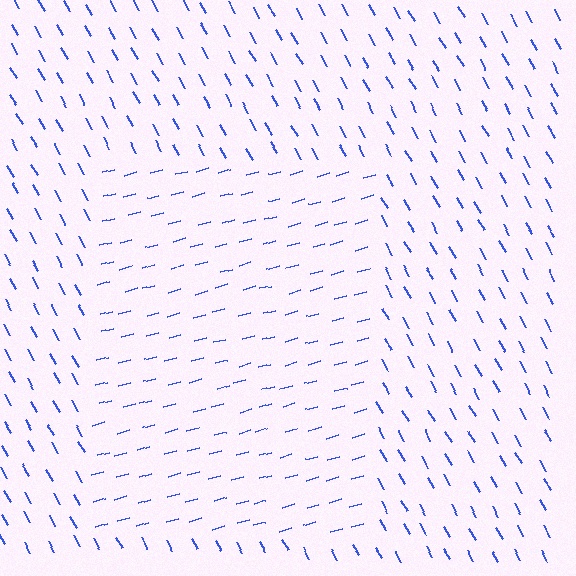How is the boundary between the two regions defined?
The boundary is defined purely by a change in line orientation (approximately 76 degrees difference). All lines are the same color and thickness.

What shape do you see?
I see a rectangle.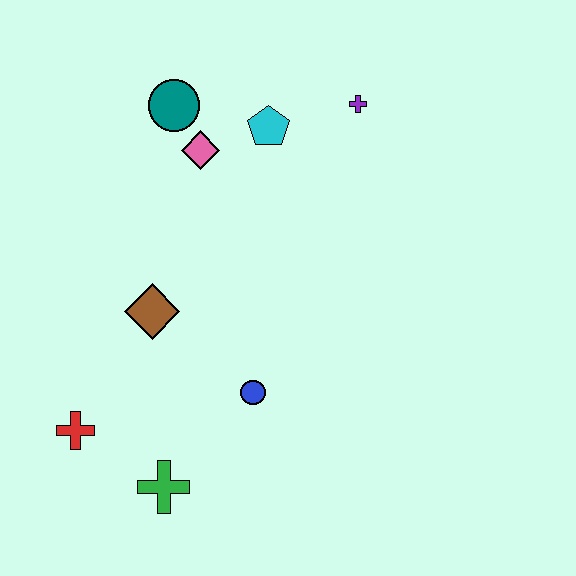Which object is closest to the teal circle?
The pink diamond is closest to the teal circle.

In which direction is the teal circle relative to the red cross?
The teal circle is above the red cross.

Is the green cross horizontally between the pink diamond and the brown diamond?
Yes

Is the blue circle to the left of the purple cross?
Yes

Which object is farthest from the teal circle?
The green cross is farthest from the teal circle.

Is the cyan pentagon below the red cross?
No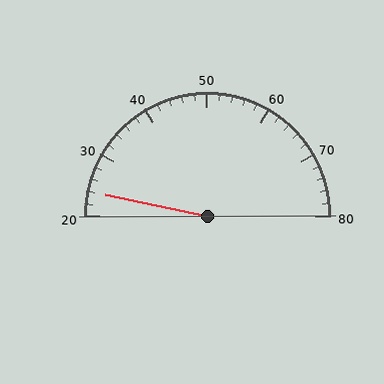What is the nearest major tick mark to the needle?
The nearest major tick mark is 20.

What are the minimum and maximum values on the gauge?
The gauge ranges from 20 to 80.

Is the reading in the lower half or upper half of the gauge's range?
The reading is in the lower half of the range (20 to 80).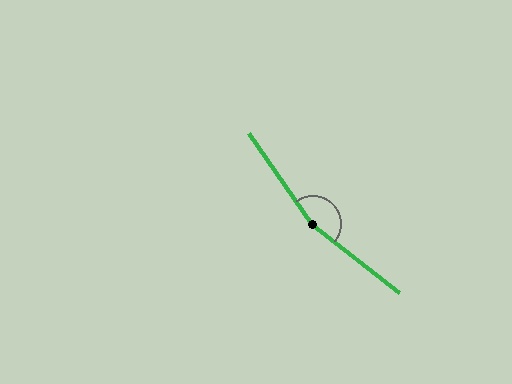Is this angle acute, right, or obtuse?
It is obtuse.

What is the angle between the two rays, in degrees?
Approximately 164 degrees.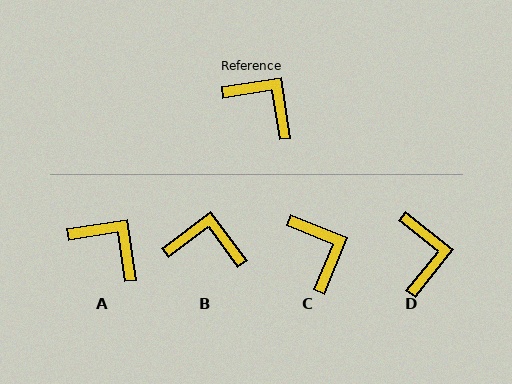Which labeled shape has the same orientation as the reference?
A.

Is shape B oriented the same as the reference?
No, it is off by about 28 degrees.